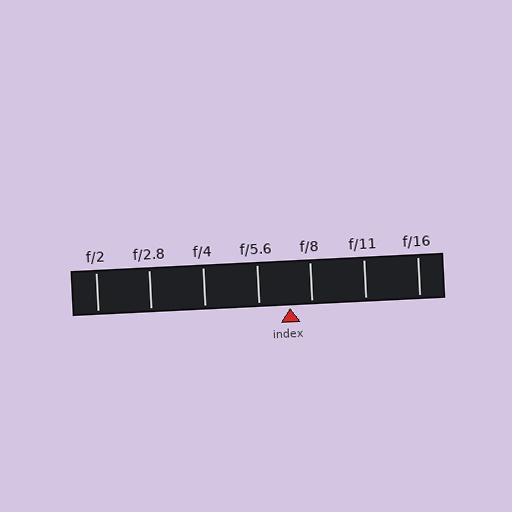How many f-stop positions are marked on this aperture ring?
There are 7 f-stop positions marked.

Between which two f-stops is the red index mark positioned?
The index mark is between f/5.6 and f/8.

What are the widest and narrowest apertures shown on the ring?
The widest aperture shown is f/2 and the narrowest is f/16.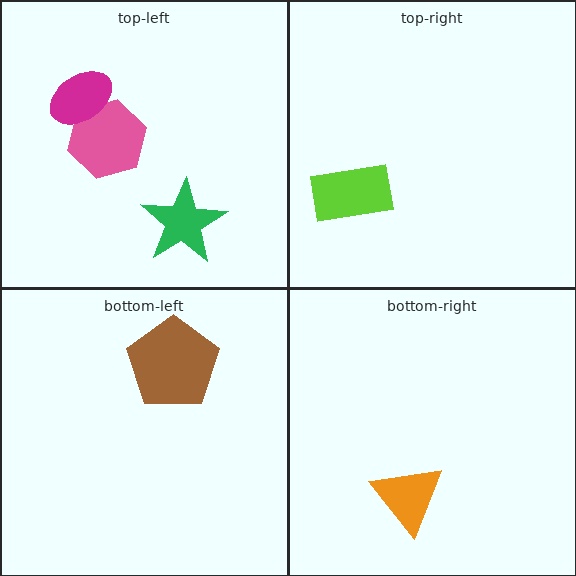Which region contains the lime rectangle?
The top-right region.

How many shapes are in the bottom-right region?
1.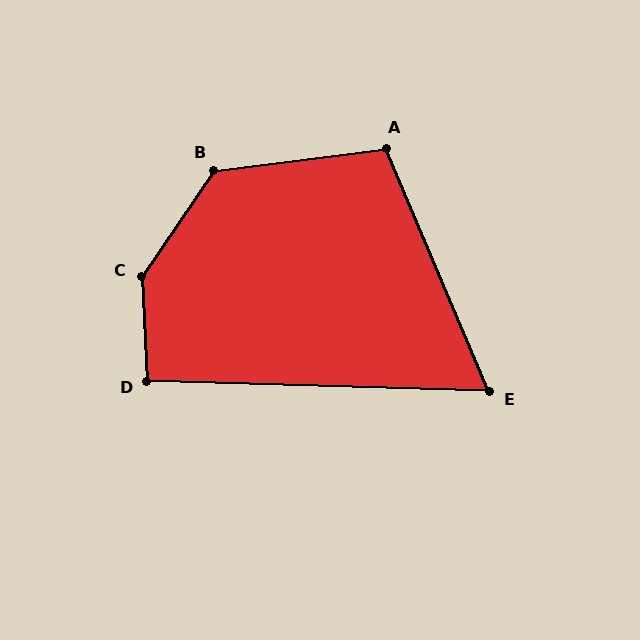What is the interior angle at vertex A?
Approximately 106 degrees (obtuse).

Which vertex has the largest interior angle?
C, at approximately 143 degrees.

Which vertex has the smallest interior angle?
E, at approximately 65 degrees.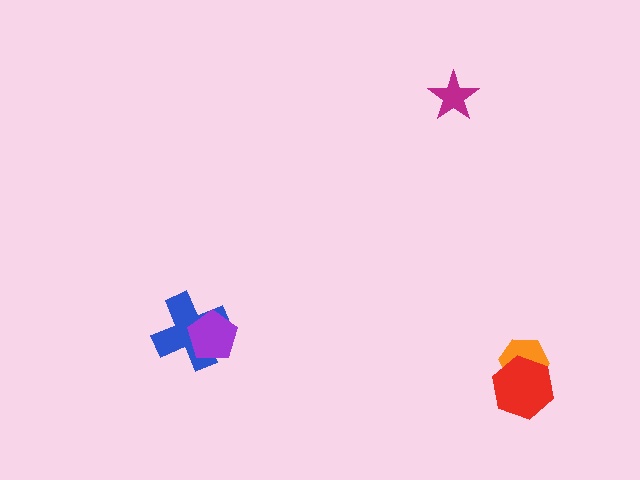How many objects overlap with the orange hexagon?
1 object overlaps with the orange hexagon.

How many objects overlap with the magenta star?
0 objects overlap with the magenta star.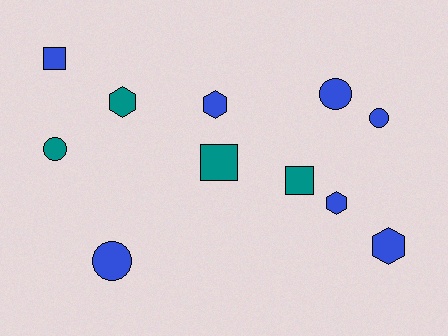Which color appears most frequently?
Blue, with 7 objects.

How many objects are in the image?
There are 11 objects.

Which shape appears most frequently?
Circle, with 4 objects.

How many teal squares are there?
There are 2 teal squares.